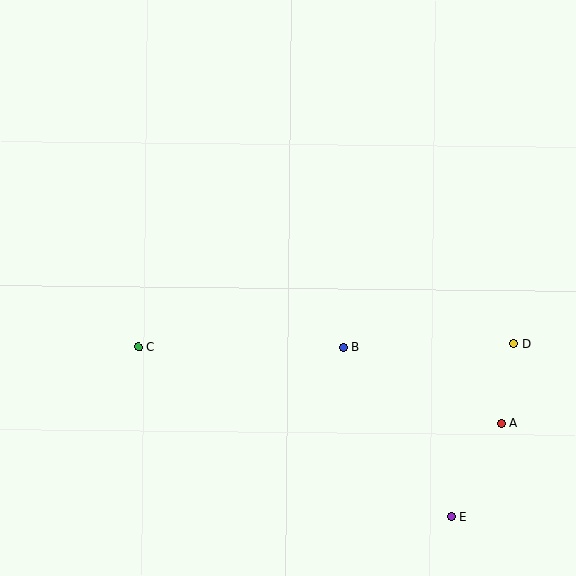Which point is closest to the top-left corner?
Point C is closest to the top-left corner.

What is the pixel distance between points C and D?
The distance between C and D is 375 pixels.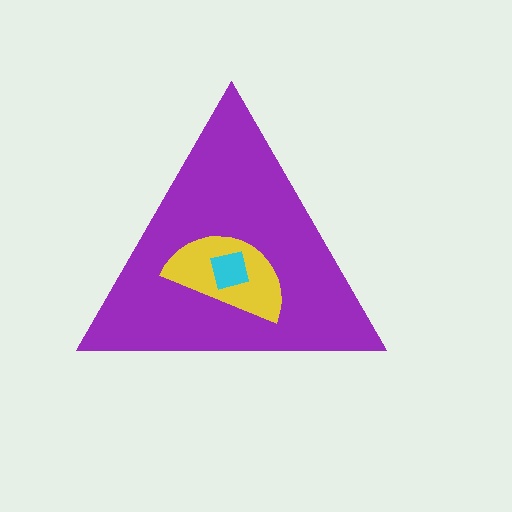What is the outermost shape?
The purple triangle.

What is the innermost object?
The cyan square.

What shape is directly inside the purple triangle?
The yellow semicircle.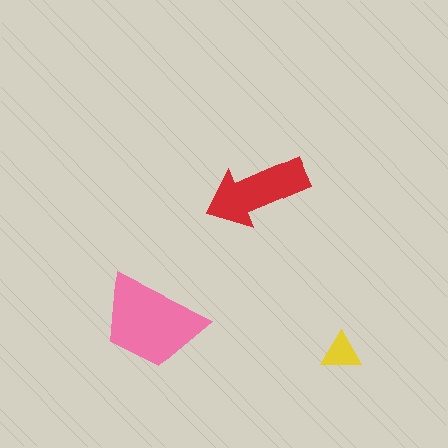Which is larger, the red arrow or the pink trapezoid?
The pink trapezoid.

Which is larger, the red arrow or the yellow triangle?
The red arrow.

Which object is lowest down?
The yellow triangle is bottommost.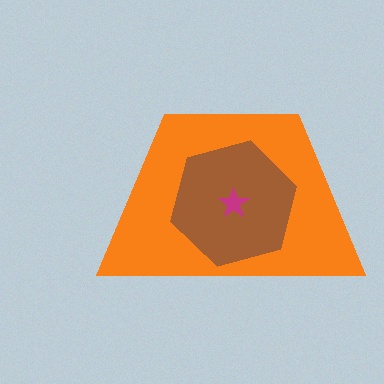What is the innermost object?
The magenta star.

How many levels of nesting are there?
3.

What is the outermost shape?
The orange trapezoid.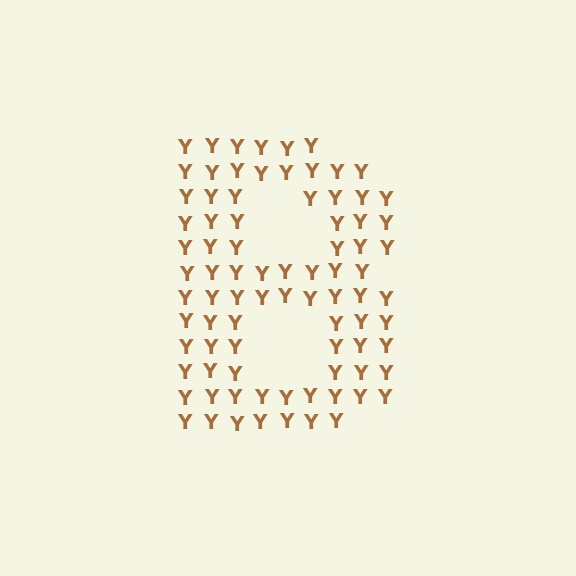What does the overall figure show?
The overall figure shows the letter B.